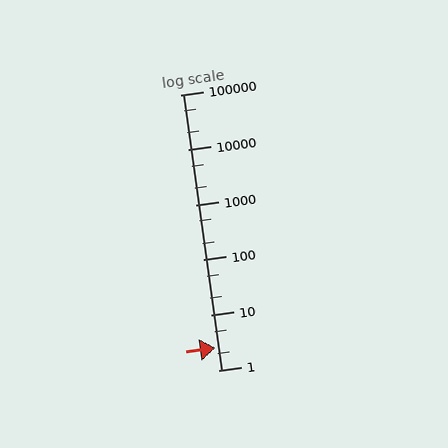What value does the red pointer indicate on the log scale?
The pointer indicates approximately 2.5.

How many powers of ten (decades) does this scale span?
The scale spans 5 decades, from 1 to 100000.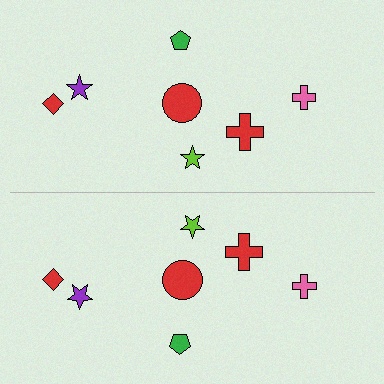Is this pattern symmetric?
Yes, this pattern has bilateral (reflection) symmetry.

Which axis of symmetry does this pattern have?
The pattern has a horizontal axis of symmetry running through the center of the image.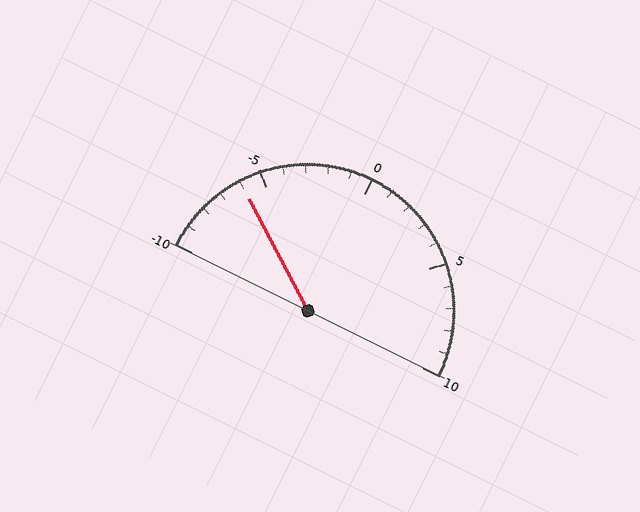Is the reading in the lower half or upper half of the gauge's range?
The reading is in the lower half of the range (-10 to 10).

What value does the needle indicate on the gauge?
The needle indicates approximately -6.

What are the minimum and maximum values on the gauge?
The gauge ranges from -10 to 10.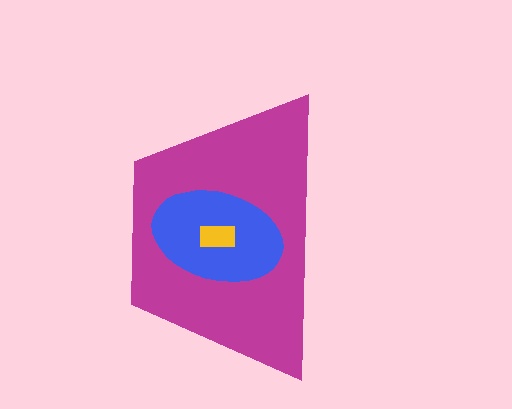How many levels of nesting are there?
3.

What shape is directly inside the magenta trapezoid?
The blue ellipse.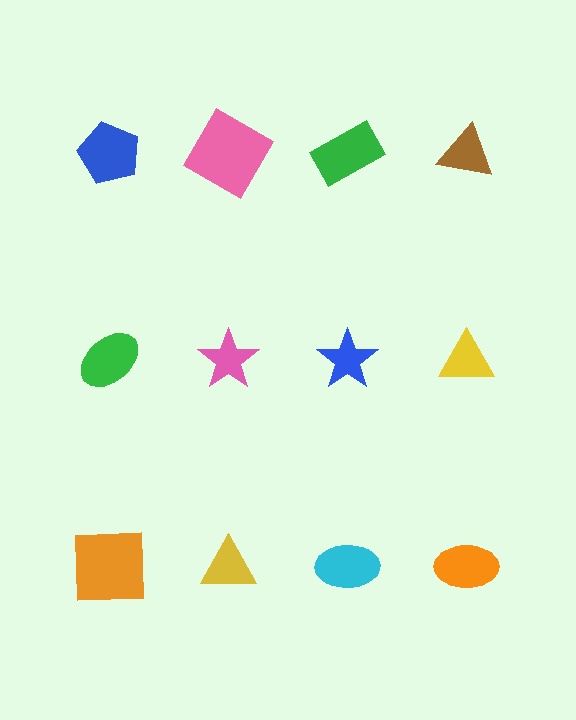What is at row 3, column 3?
A cyan ellipse.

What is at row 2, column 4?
A yellow triangle.